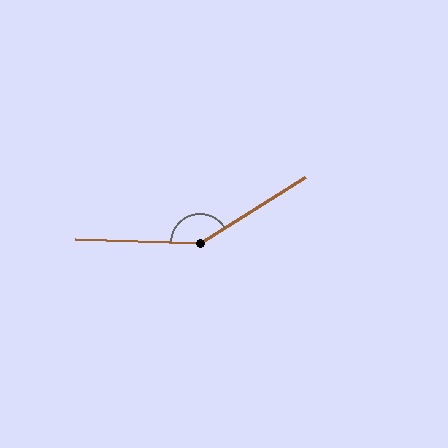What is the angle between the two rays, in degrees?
Approximately 147 degrees.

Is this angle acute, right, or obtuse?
It is obtuse.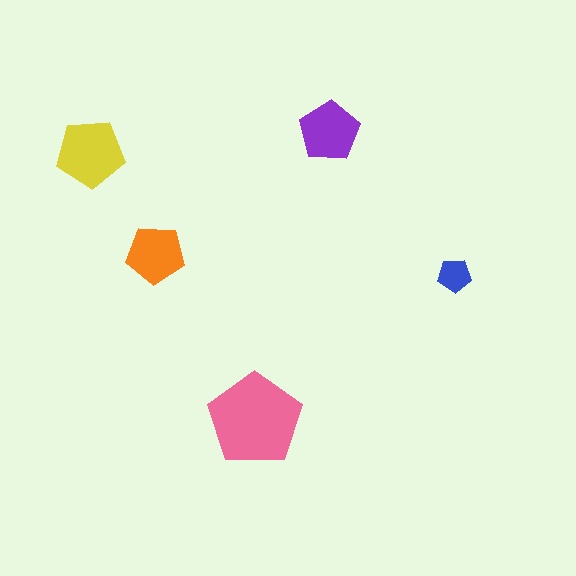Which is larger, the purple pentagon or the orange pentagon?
The purple one.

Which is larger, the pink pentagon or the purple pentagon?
The pink one.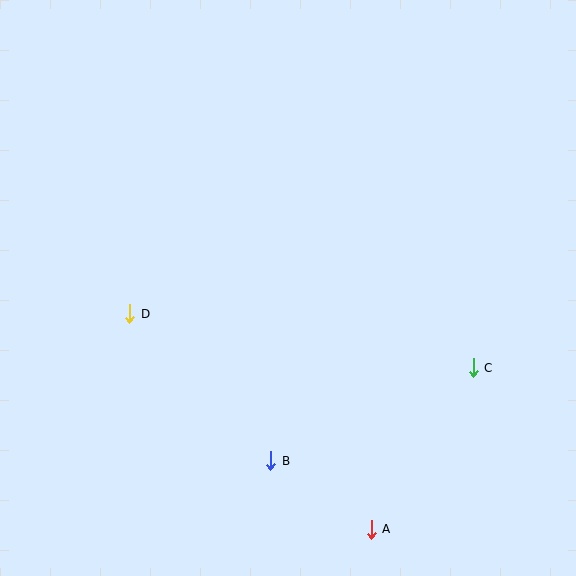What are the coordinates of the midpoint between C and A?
The midpoint between C and A is at (422, 448).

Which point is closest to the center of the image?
Point D at (130, 314) is closest to the center.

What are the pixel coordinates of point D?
Point D is at (130, 314).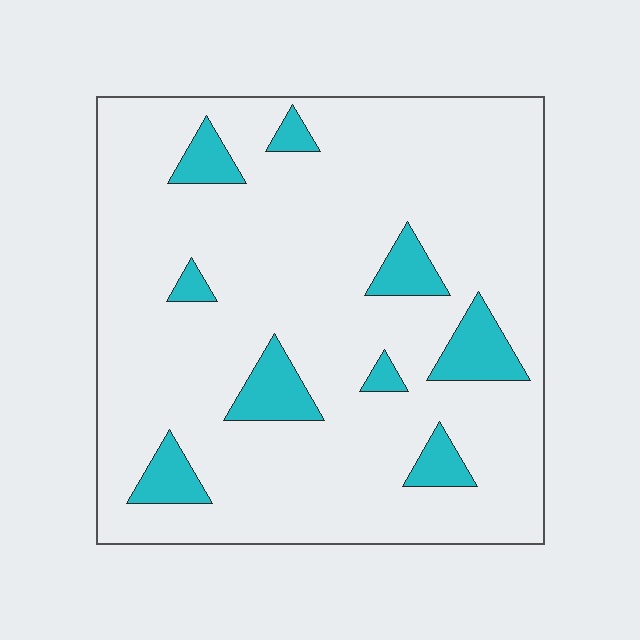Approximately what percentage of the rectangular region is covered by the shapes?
Approximately 10%.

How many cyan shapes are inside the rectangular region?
9.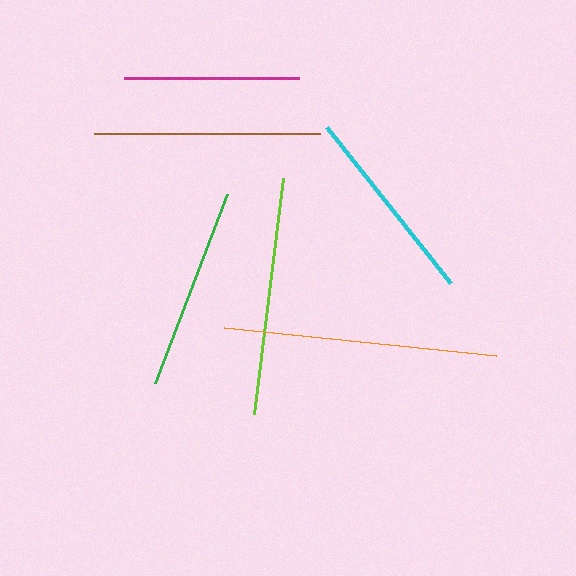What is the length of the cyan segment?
The cyan segment is approximately 200 pixels long.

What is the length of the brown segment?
The brown segment is approximately 227 pixels long.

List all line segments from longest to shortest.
From longest to shortest: orange, lime, brown, green, cyan, magenta.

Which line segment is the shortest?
The magenta line is the shortest at approximately 176 pixels.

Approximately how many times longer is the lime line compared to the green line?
The lime line is approximately 1.2 times the length of the green line.